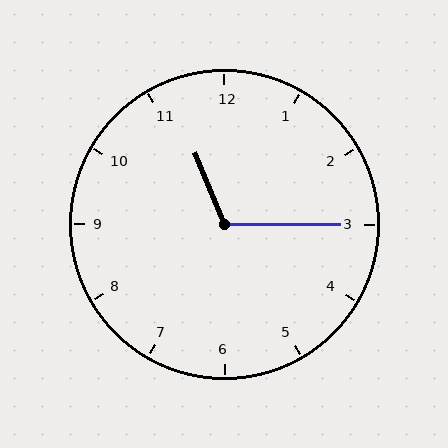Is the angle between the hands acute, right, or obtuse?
It is obtuse.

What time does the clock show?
11:15.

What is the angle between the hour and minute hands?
Approximately 112 degrees.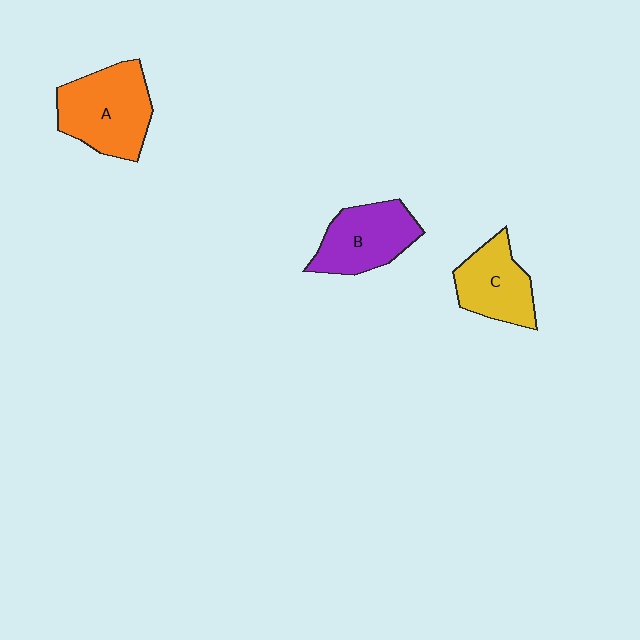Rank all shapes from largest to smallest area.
From largest to smallest: A (orange), B (purple), C (yellow).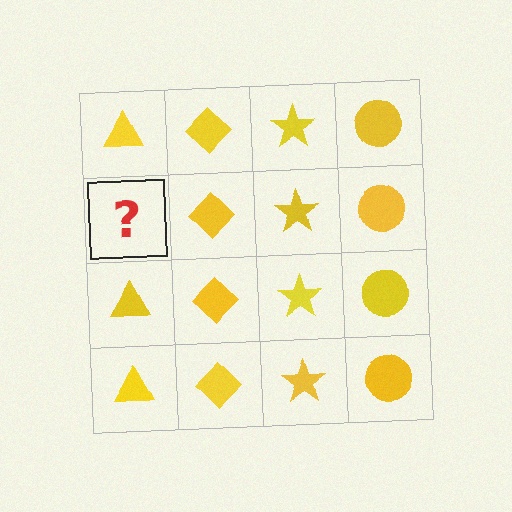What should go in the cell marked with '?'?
The missing cell should contain a yellow triangle.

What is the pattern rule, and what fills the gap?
The rule is that each column has a consistent shape. The gap should be filled with a yellow triangle.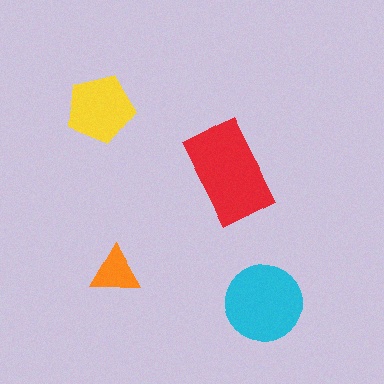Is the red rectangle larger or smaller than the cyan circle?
Larger.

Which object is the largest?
The red rectangle.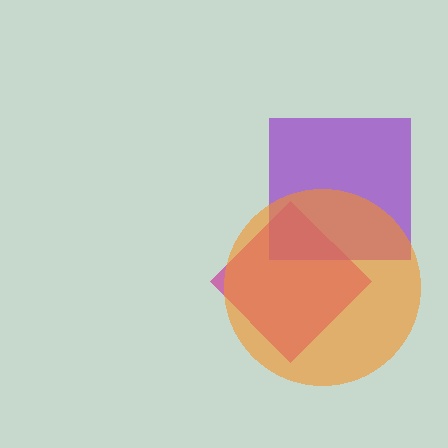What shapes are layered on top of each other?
The layered shapes are: a magenta diamond, a purple square, an orange circle.